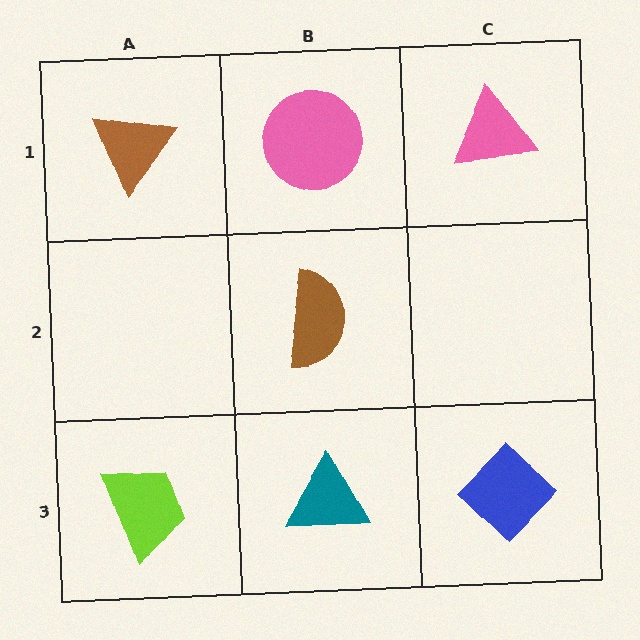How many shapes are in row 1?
3 shapes.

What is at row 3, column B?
A teal triangle.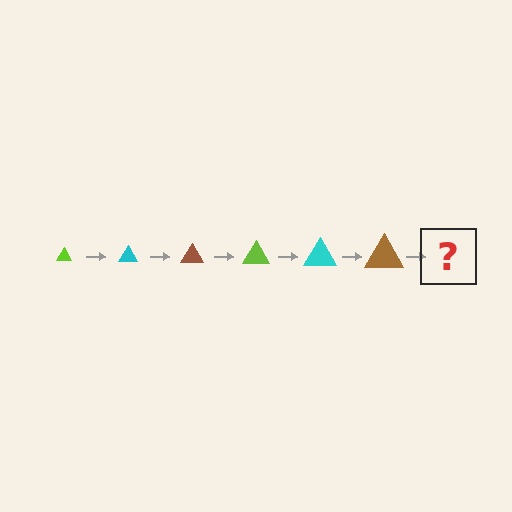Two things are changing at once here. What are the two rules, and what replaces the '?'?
The two rules are that the triangle grows larger each step and the color cycles through lime, cyan, and brown. The '?' should be a lime triangle, larger than the previous one.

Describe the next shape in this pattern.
It should be a lime triangle, larger than the previous one.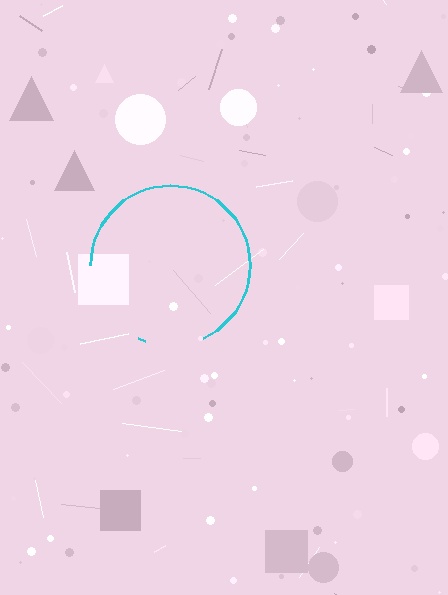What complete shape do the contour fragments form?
The contour fragments form a circle.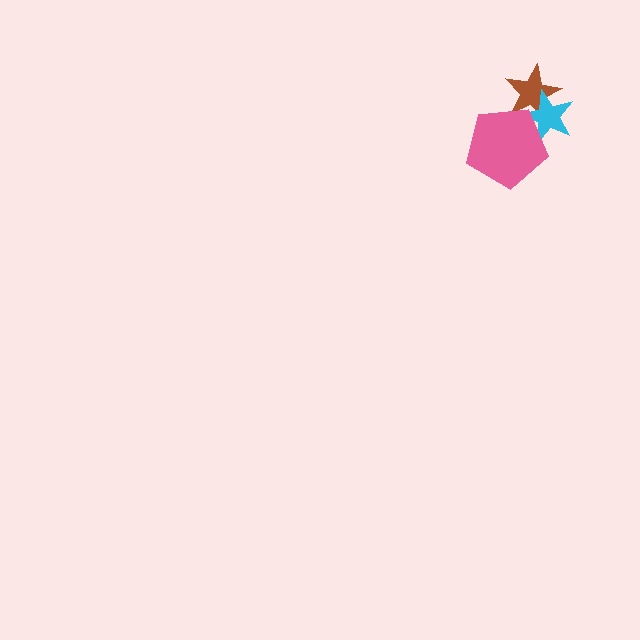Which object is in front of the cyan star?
The pink pentagon is in front of the cyan star.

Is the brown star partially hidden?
Yes, it is partially covered by another shape.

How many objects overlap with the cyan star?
2 objects overlap with the cyan star.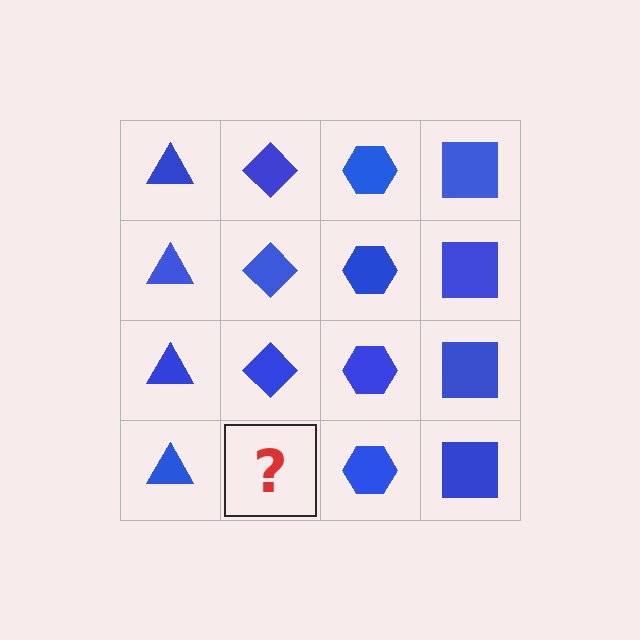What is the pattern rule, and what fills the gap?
The rule is that each column has a consistent shape. The gap should be filled with a blue diamond.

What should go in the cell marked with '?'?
The missing cell should contain a blue diamond.